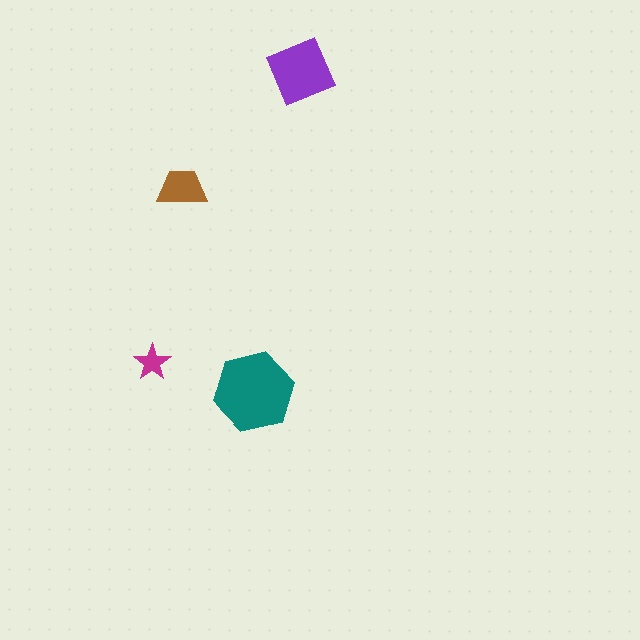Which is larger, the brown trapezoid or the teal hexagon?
The teal hexagon.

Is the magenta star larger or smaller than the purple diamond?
Smaller.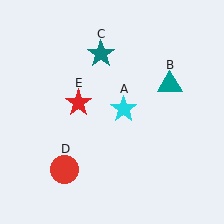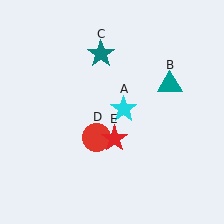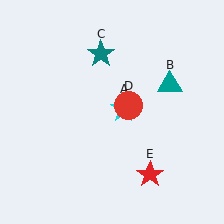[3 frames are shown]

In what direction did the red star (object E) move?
The red star (object E) moved down and to the right.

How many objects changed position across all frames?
2 objects changed position: red circle (object D), red star (object E).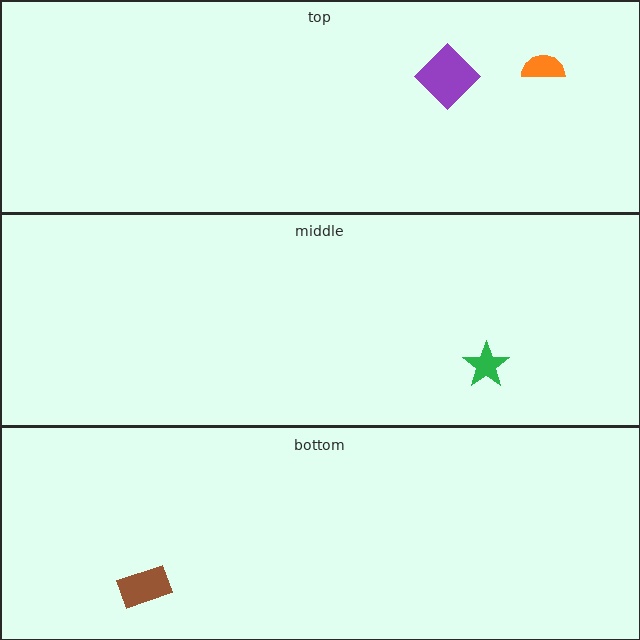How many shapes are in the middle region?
1.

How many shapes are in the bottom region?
1.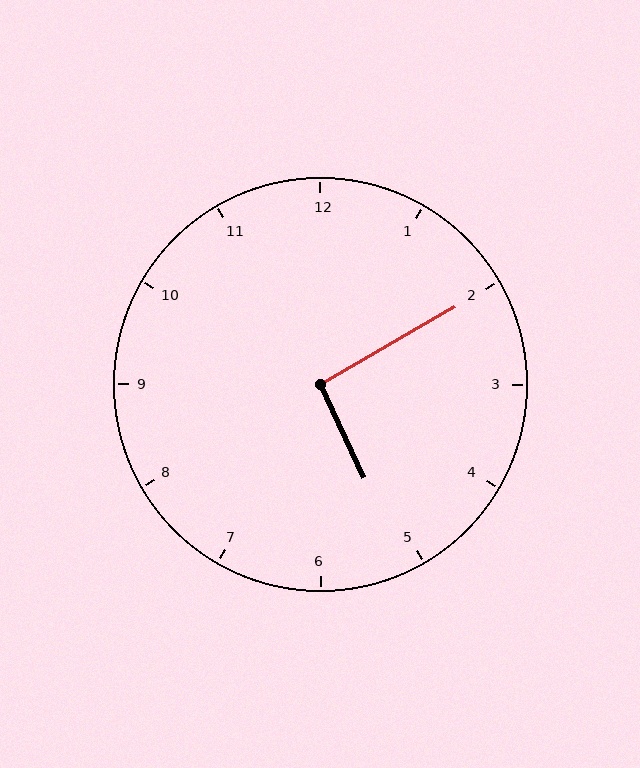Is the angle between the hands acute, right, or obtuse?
It is right.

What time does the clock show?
5:10.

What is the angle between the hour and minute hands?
Approximately 95 degrees.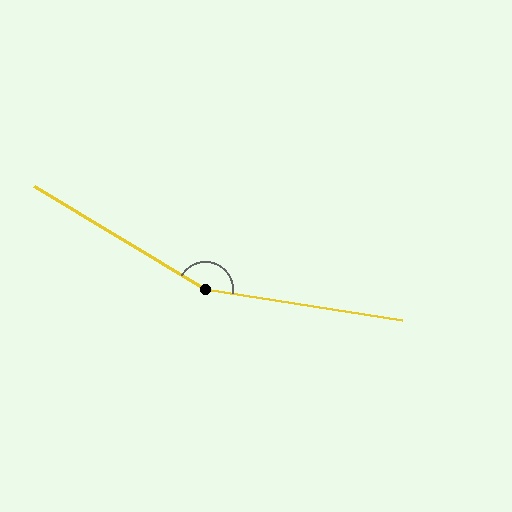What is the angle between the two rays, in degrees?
Approximately 158 degrees.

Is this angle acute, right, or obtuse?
It is obtuse.